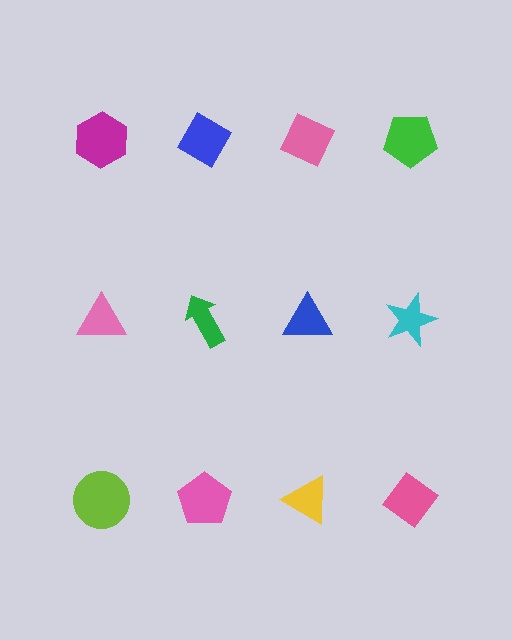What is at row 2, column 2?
A green arrow.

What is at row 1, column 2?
A blue diamond.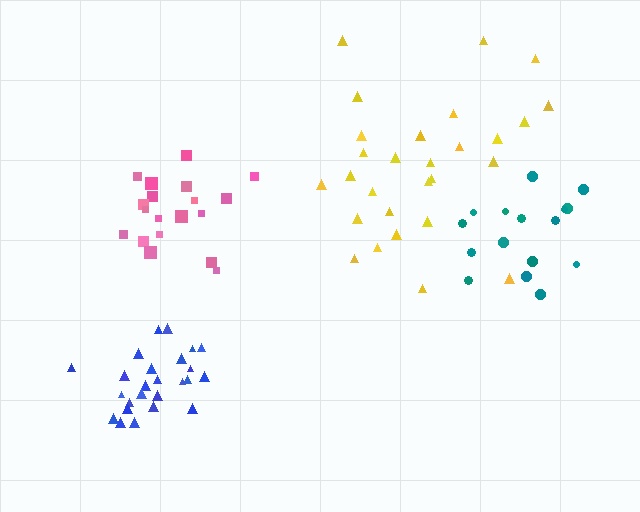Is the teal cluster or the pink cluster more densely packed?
Pink.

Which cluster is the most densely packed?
Blue.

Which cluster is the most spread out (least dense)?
Teal.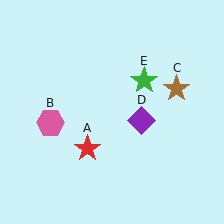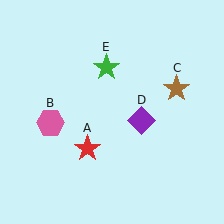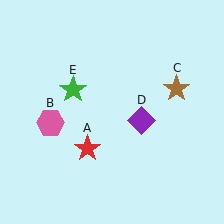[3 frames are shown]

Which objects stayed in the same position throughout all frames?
Red star (object A) and pink hexagon (object B) and brown star (object C) and purple diamond (object D) remained stationary.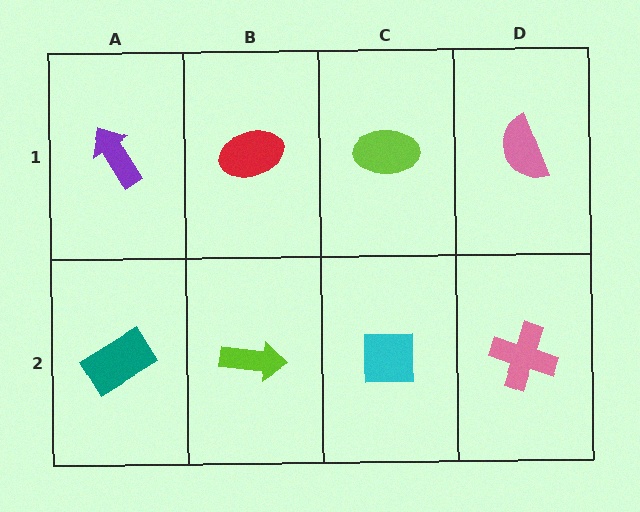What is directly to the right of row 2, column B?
A cyan square.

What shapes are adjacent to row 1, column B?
A lime arrow (row 2, column B), a purple arrow (row 1, column A), a lime ellipse (row 1, column C).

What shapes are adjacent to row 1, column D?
A pink cross (row 2, column D), a lime ellipse (row 1, column C).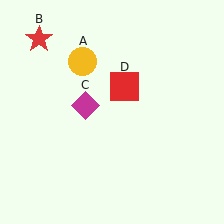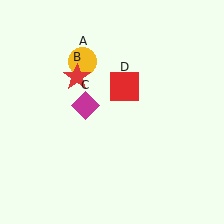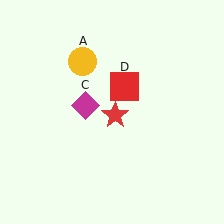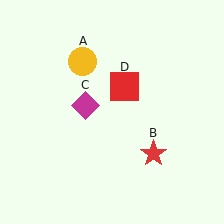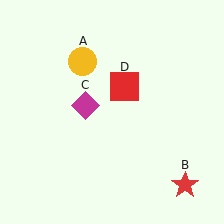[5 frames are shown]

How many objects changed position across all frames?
1 object changed position: red star (object B).